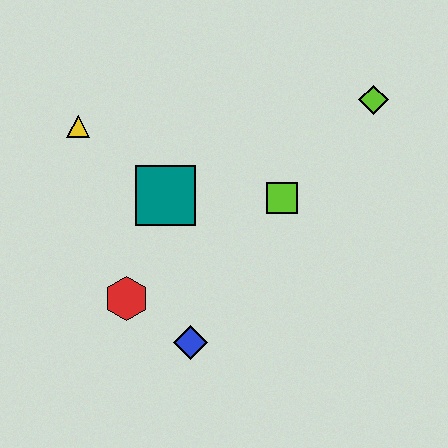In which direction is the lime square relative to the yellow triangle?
The lime square is to the right of the yellow triangle.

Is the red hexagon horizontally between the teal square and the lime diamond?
No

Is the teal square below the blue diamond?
No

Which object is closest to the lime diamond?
The lime square is closest to the lime diamond.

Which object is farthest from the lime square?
The yellow triangle is farthest from the lime square.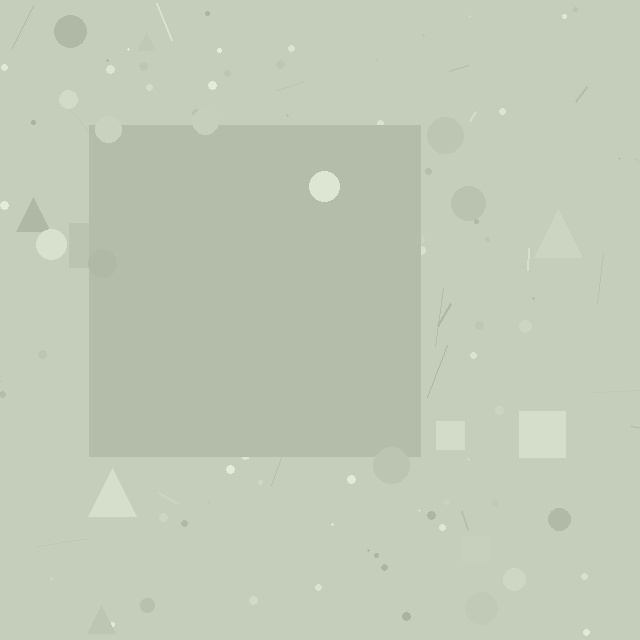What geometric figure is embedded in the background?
A square is embedded in the background.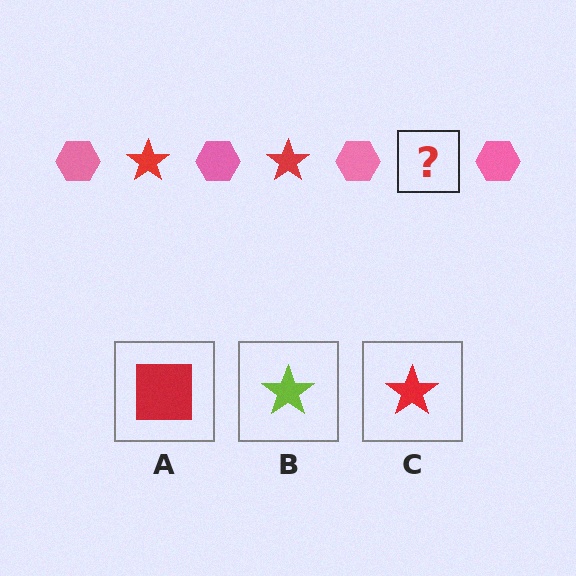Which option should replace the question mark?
Option C.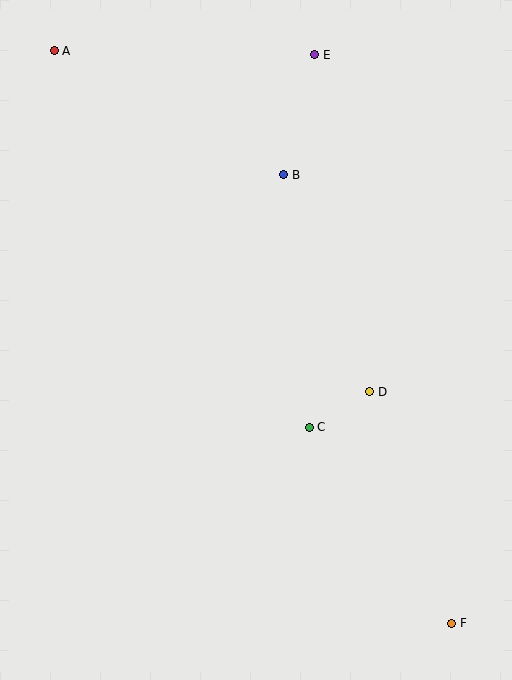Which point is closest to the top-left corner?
Point A is closest to the top-left corner.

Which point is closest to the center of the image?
Point C at (309, 427) is closest to the center.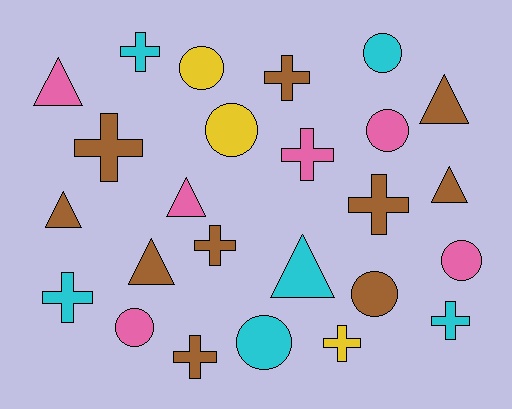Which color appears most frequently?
Brown, with 10 objects.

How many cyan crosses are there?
There are 3 cyan crosses.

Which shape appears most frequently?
Cross, with 10 objects.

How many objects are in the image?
There are 25 objects.